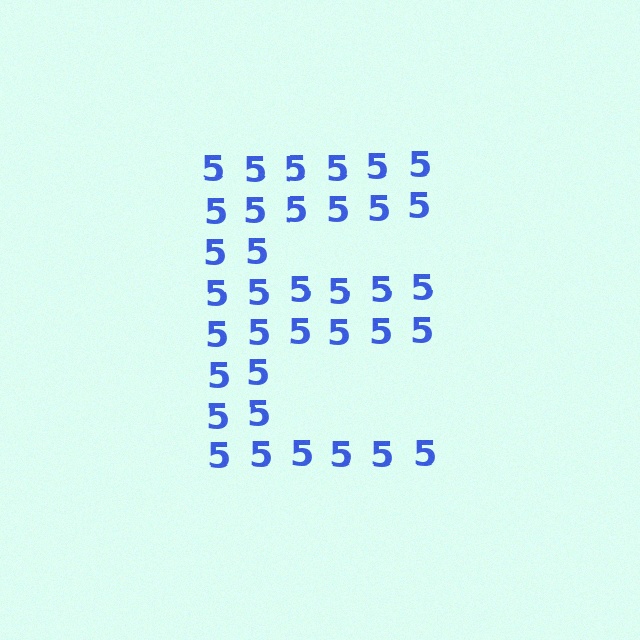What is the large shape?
The large shape is the letter E.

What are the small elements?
The small elements are digit 5's.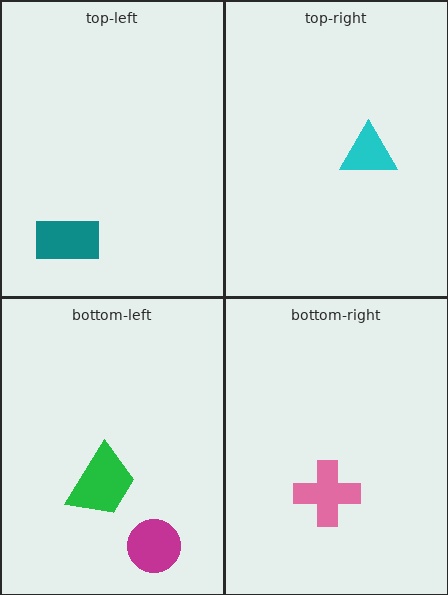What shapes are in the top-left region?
The teal rectangle.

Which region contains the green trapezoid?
The bottom-left region.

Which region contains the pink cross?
The bottom-right region.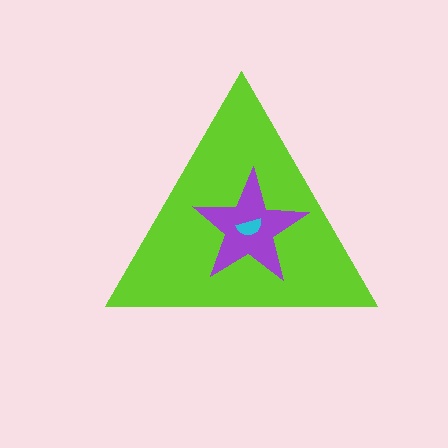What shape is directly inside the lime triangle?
The purple star.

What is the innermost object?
The cyan semicircle.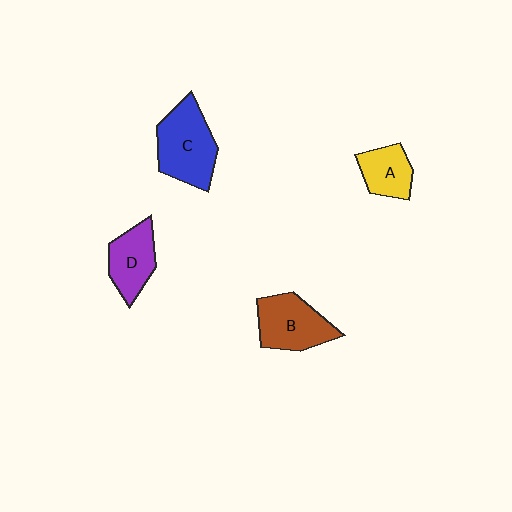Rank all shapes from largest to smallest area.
From largest to smallest: C (blue), B (brown), D (purple), A (yellow).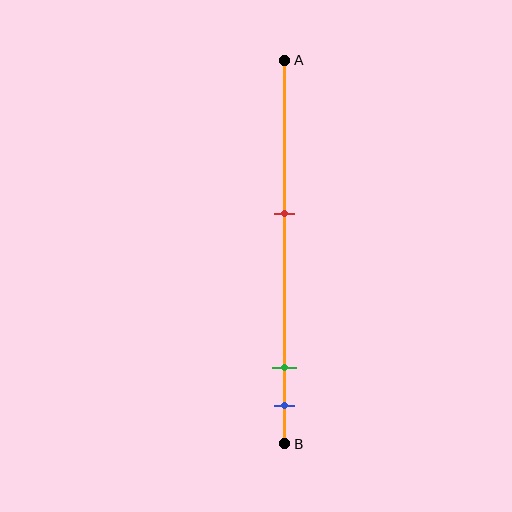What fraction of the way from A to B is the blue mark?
The blue mark is approximately 90% (0.9) of the way from A to B.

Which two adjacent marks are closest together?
The green and blue marks are the closest adjacent pair.